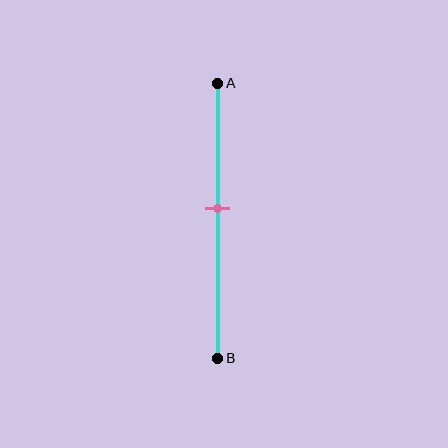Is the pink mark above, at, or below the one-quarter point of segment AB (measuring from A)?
The pink mark is below the one-quarter point of segment AB.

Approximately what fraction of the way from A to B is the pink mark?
The pink mark is approximately 45% of the way from A to B.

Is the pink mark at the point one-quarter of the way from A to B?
No, the mark is at about 45% from A, not at the 25% one-quarter point.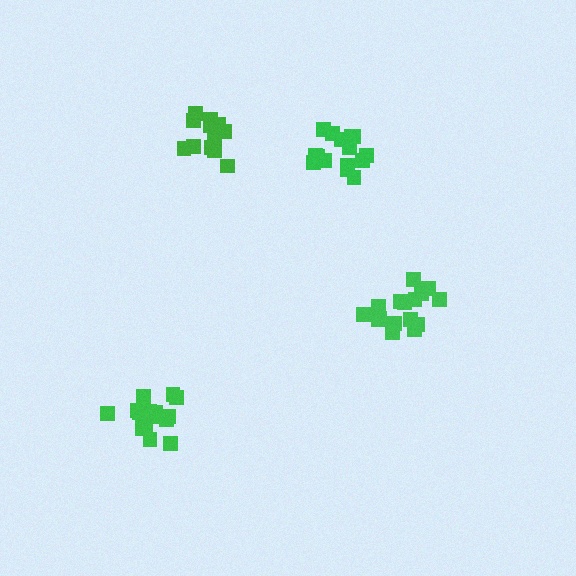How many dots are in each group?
Group 1: 18 dots, Group 2: 15 dots, Group 3: 15 dots, Group 4: 16 dots (64 total).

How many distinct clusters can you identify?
There are 4 distinct clusters.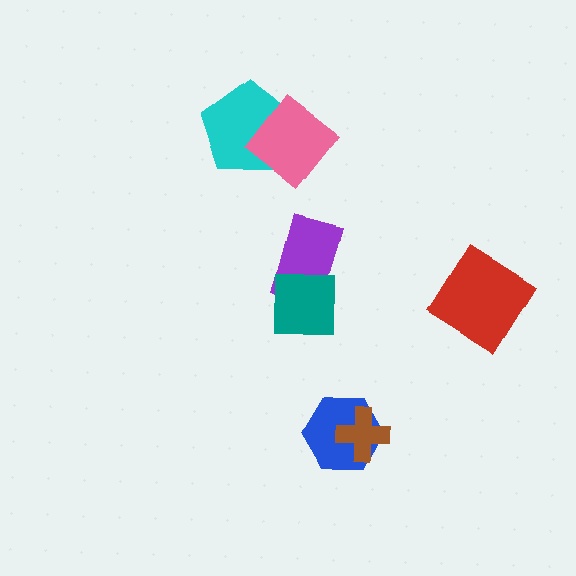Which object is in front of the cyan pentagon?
The pink diamond is in front of the cyan pentagon.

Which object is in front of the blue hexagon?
The brown cross is in front of the blue hexagon.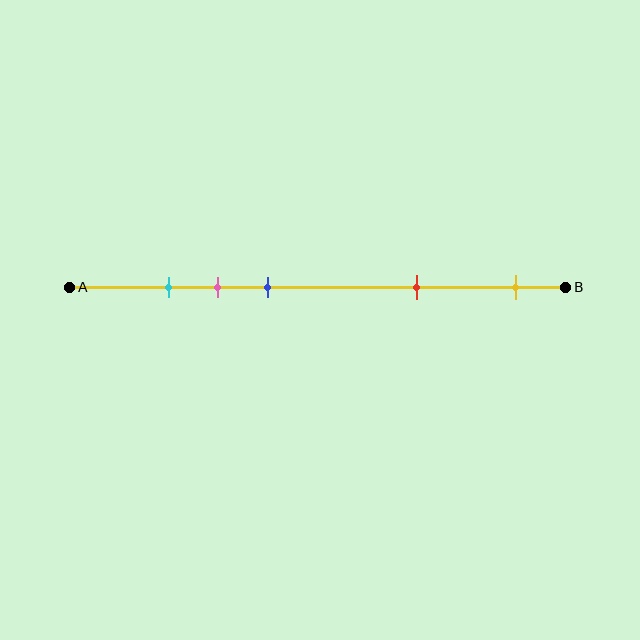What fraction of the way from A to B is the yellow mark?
The yellow mark is approximately 90% (0.9) of the way from A to B.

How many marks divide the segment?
There are 5 marks dividing the segment.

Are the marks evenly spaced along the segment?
No, the marks are not evenly spaced.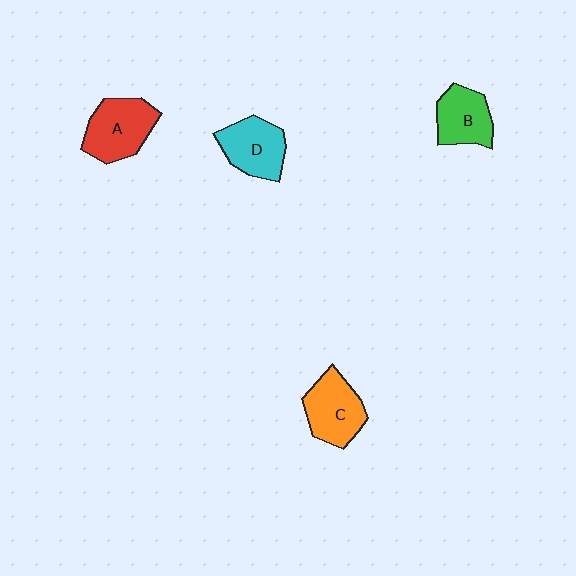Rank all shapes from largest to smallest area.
From largest to smallest: A (red), C (orange), D (cyan), B (green).